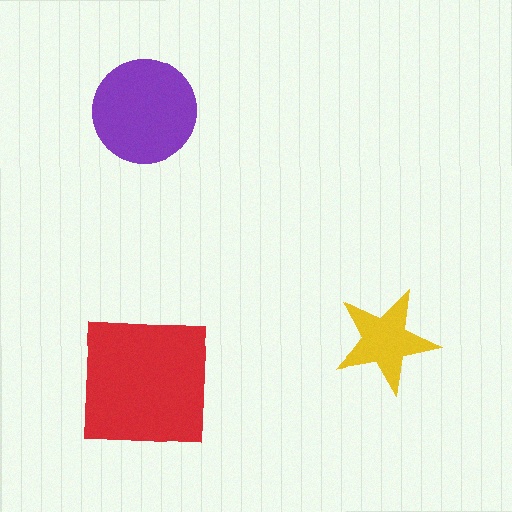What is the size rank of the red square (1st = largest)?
1st.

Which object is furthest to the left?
The red square is leftmost.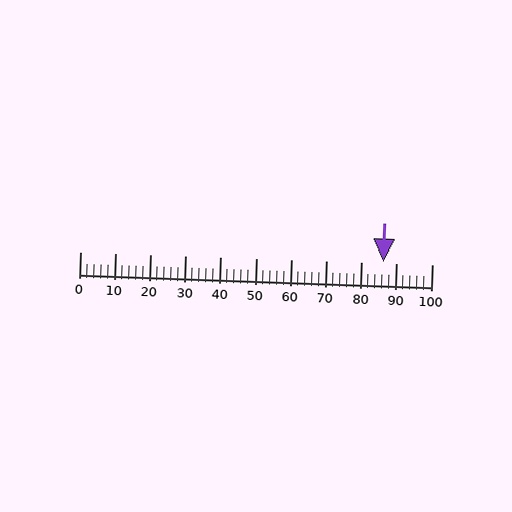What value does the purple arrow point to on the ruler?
The purple arrow points to approximately 86.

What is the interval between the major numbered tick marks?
The major tick marks are spaced 10 units apart.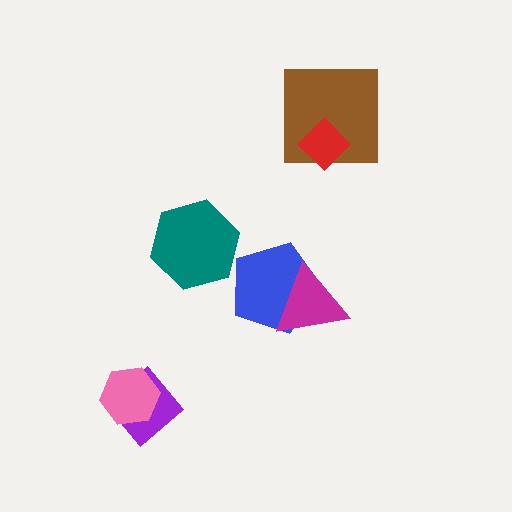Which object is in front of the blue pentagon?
The magenta triangle is in front of the blue pentagon.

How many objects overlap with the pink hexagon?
1 object overlaps with the pink hexagon.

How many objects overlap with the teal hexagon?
0 objects overlap with the teal hexagon.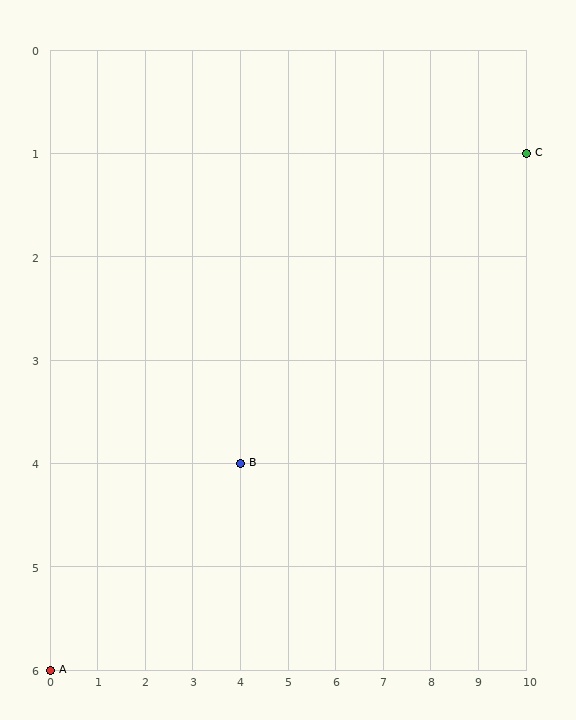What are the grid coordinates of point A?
Point A is at grid coordinates (0, 6).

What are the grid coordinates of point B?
Point B is at grid coordinates (4, 4).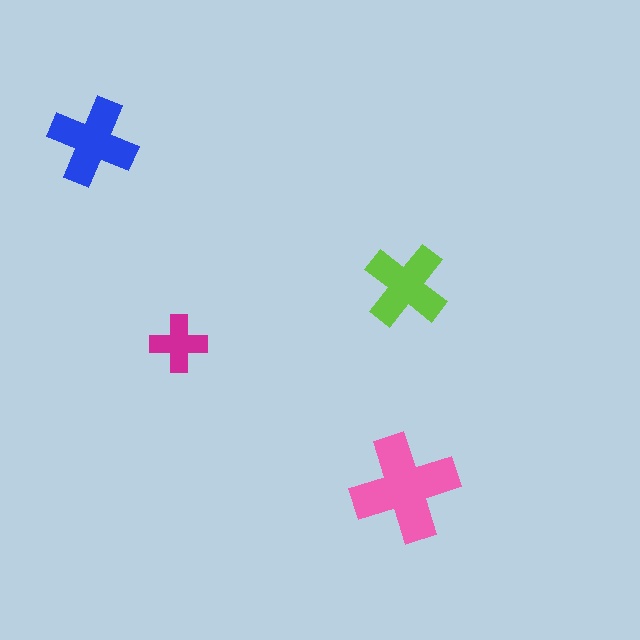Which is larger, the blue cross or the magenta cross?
The blue one.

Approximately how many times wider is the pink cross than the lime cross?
About 1.5 times wider.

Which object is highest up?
The blue cross is topmost.